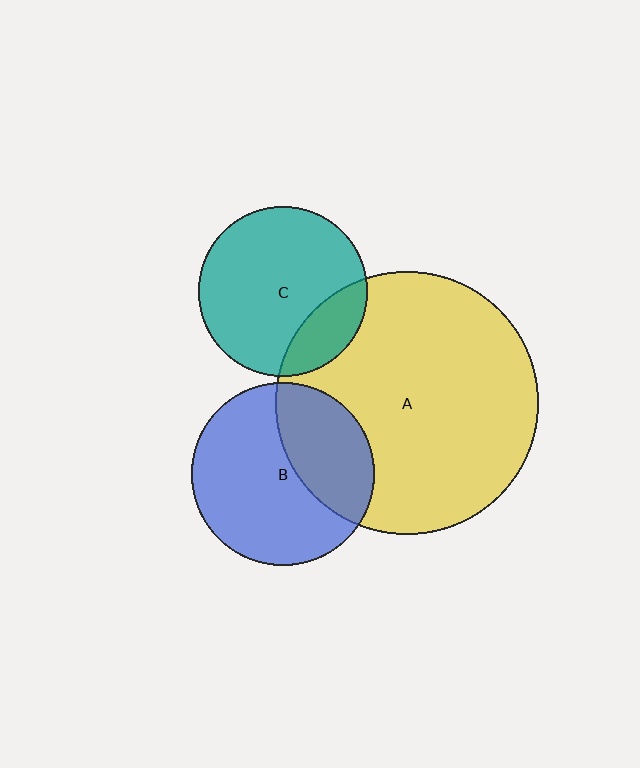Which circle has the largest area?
Circle A (yellow).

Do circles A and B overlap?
Yes.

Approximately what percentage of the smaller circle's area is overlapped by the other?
Approximately 35%.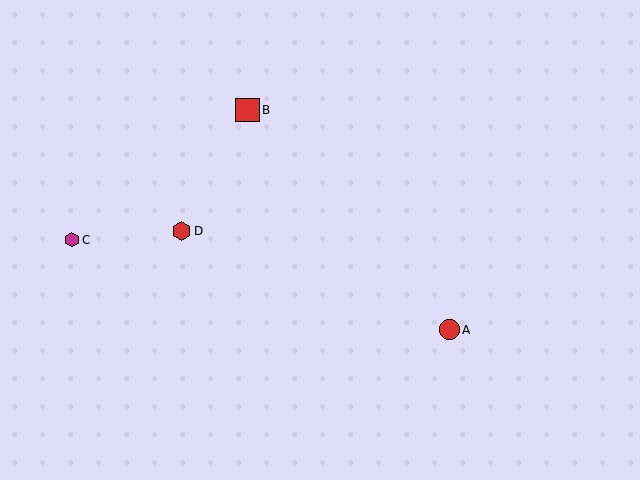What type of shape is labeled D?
Shape D is a red hexagon.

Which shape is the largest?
The red square (labeled B) is the largest.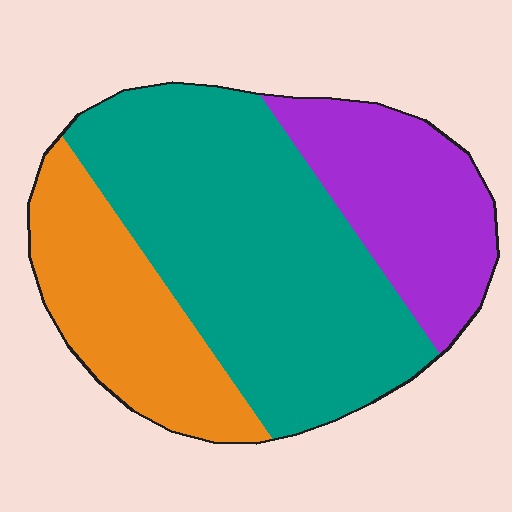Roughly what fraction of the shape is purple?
Purple covers roughly 25% of the shape.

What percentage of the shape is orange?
Orange covers around 25% of the shape.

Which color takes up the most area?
Teal, at roughly 55%.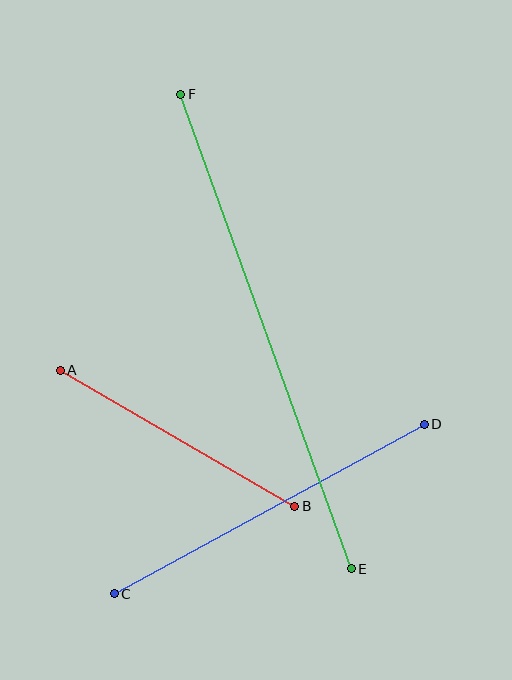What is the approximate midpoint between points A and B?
The midpoint is at approximately (178, 438) pixels.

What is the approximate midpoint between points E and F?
The midpoint is at approximately (266, 332) pixels.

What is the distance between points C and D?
The distance is approximately 354 pixels.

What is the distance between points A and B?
The distance is approximately 271 pixels.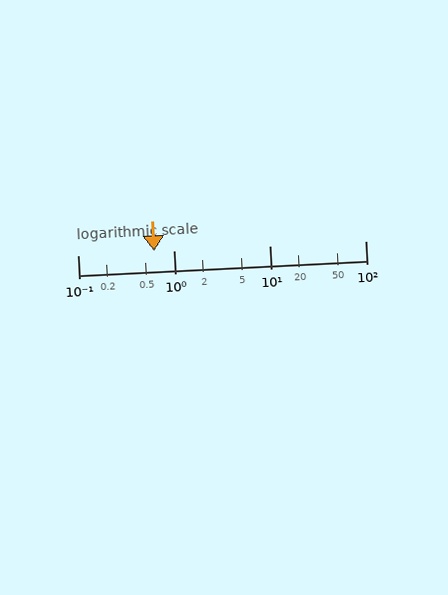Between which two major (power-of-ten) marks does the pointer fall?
The pointer is between 0.1 and 1.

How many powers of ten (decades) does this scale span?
The scale spans 3 decades, from 0.1 to 100.